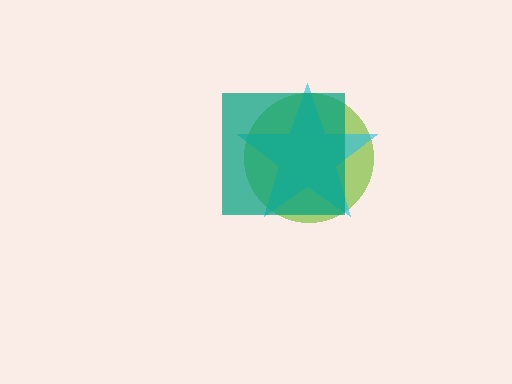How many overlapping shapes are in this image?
There are 3 overlapping shapes in the image.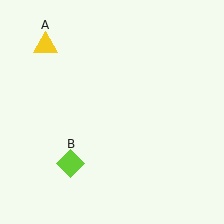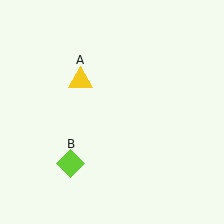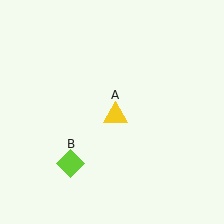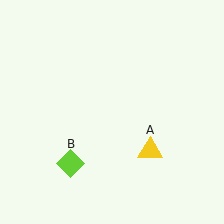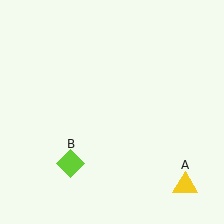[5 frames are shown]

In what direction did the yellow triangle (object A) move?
The yellow triangle (object A) moved down and to the right.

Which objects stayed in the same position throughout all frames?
Lime diamond (object B) remained stationary.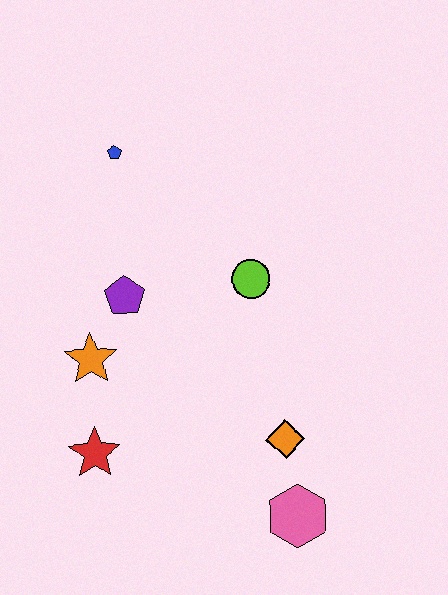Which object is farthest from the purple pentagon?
The pink hexagon is farthest from the purple pentagon.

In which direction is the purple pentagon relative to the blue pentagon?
The purple pentagon is below the blue pentagon.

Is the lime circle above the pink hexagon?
Yes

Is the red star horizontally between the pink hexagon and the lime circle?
No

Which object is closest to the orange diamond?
The pink hexagon is closest to the orange diamond.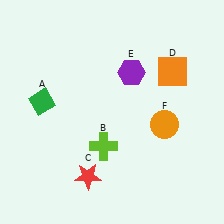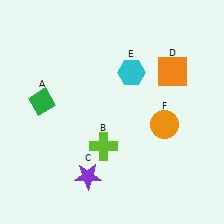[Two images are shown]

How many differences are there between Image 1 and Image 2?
There are 2 differences between the two images.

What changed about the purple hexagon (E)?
In Image 1, E is purple. In Image 2, it changed to cyan.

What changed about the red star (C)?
In Image 1, C is red. In Image 2, it changed to purple.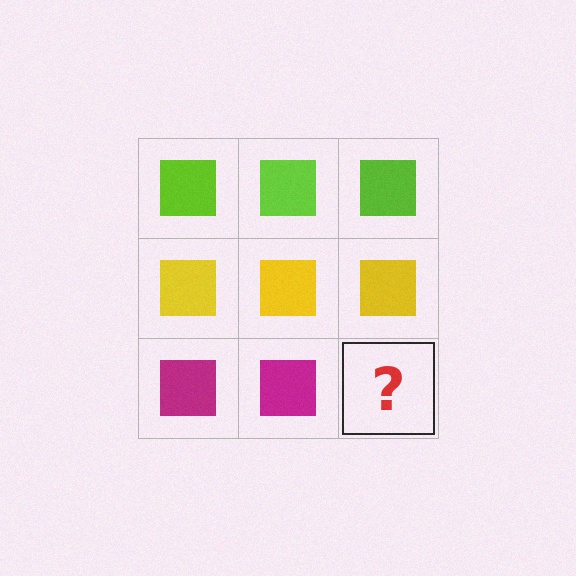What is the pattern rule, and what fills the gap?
The rule is that each row has a consistent color. The gap should be filled with a magenta square.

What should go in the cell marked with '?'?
The missing cell should contain a magenta square.